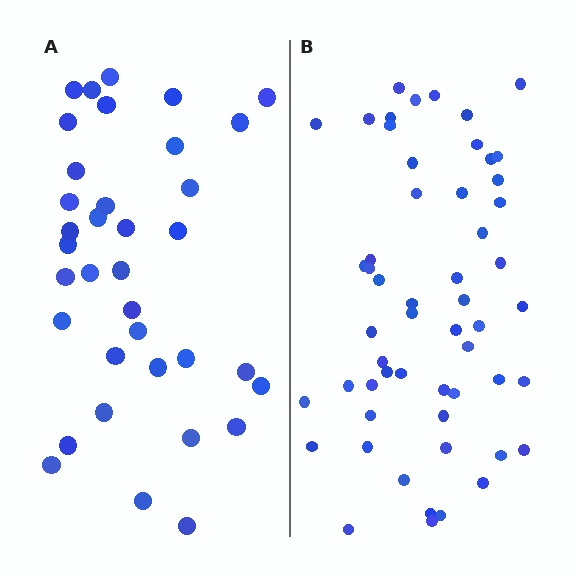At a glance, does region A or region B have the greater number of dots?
Region B (the right region) has more dots.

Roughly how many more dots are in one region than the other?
Region B has approximately 20 more dots than region A.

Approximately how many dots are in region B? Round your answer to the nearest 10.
About 60 dots. (The exact count is 55, which rounds to 60.)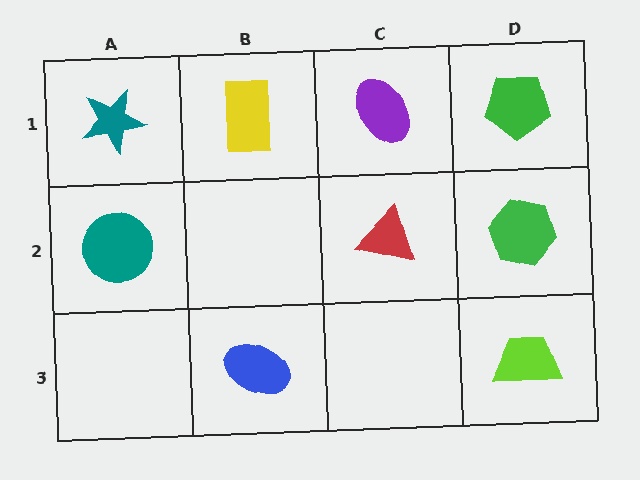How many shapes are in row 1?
4 shapes.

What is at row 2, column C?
A red triangle.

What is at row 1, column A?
A teal star.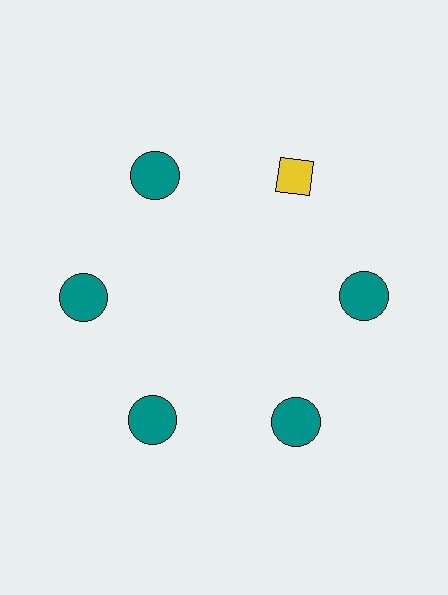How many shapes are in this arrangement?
There are 6 shapes arranged in a ring pattern.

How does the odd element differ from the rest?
It differs in both color (yellow instead of teal) and shape (diamond instead of circle).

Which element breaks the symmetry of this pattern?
The yellow diamond at roughly the 1 o'clock position breaks the symmetry. All other shapes are teal circles.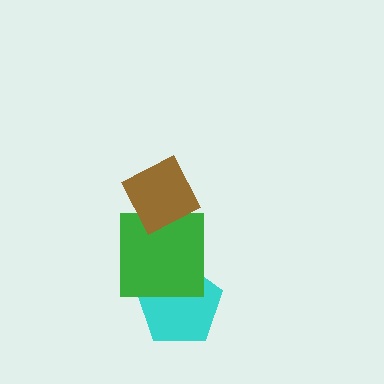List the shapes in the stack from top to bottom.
From top to bottom: the brown diamond, the green square, the cyan pentagon.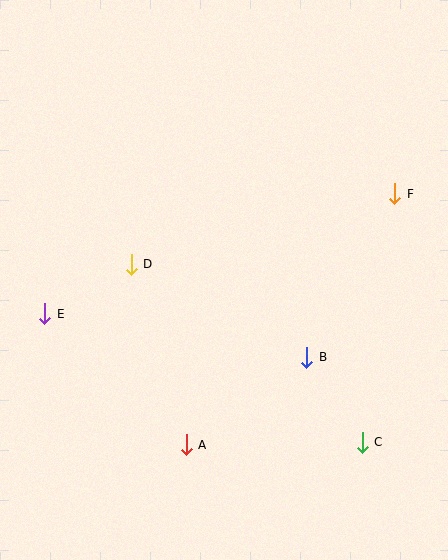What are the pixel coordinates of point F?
Point F is at (395, 194).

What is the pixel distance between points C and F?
The distance between C and F is 250 pixels.